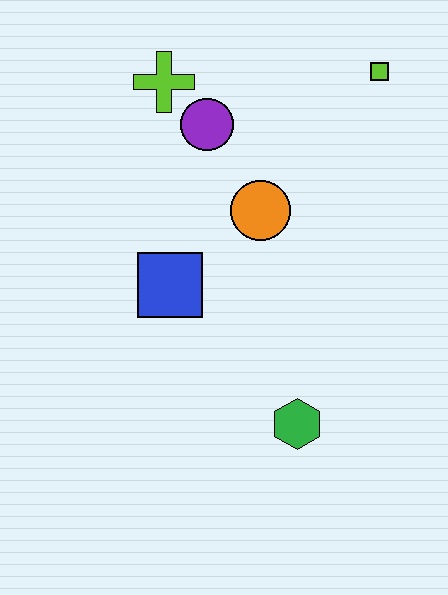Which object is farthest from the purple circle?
The green hexagon is farthest from the purple circle.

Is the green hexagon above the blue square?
No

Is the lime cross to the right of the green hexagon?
No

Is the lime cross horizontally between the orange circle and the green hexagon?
No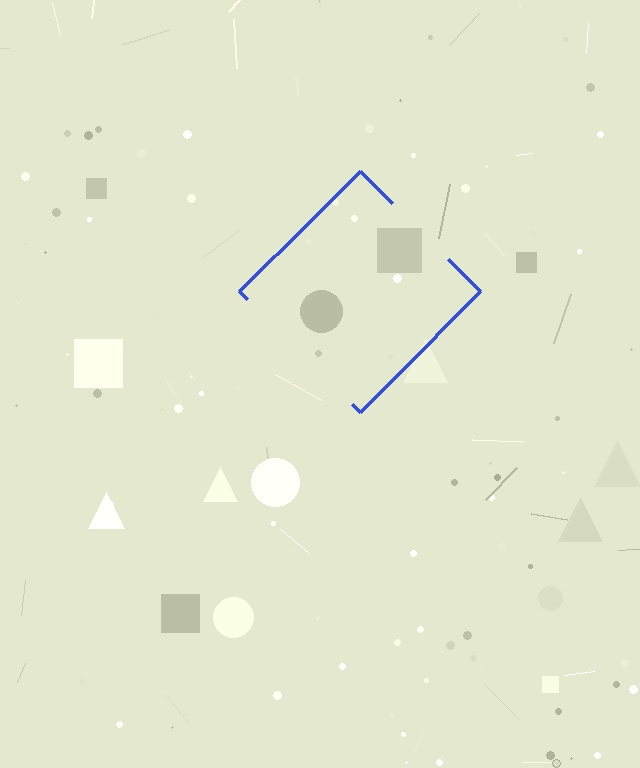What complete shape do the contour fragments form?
The contour fragments form a diamond.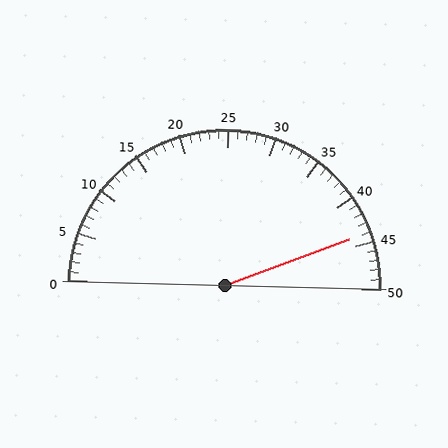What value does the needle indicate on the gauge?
The needle indicates approximately 44.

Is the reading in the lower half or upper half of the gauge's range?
The reading is in the upper half of the range (0 to 50).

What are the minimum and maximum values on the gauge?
The gauge ranges from 0 to 50.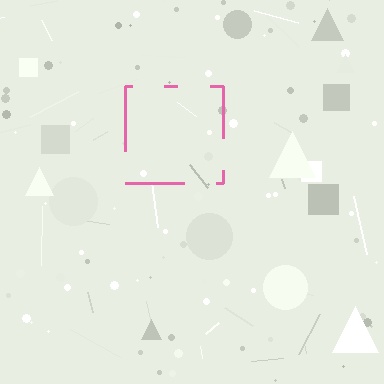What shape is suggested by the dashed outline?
The dashed outline suggests a square.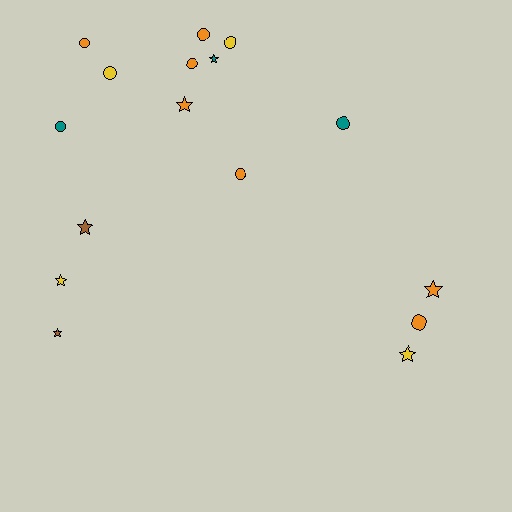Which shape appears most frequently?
Circle, with 9 objects.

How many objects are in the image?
There are 16 objects.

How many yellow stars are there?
There are 2 yellow stars.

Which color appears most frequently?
Orange, with 7 objects.